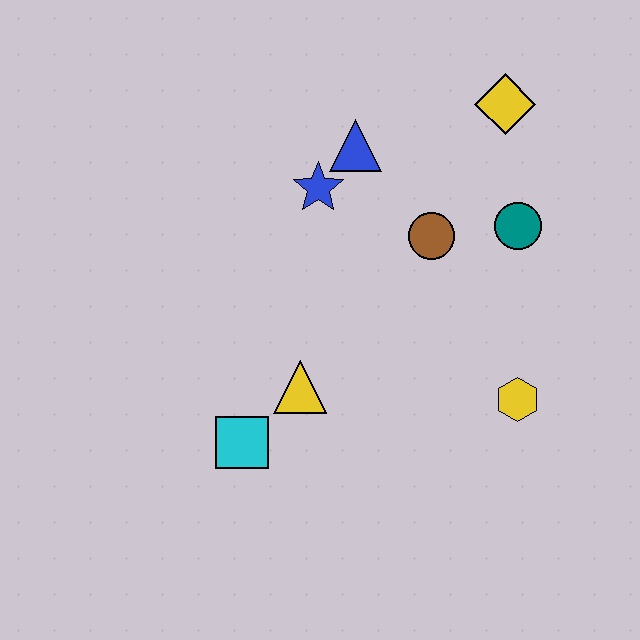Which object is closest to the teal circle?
The brown circle is closest to the teal circle.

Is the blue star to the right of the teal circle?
No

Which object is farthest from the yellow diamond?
The cyan square is farthest from the yellow diamond.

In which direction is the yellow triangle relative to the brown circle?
The yellow triangle is below the brown circle.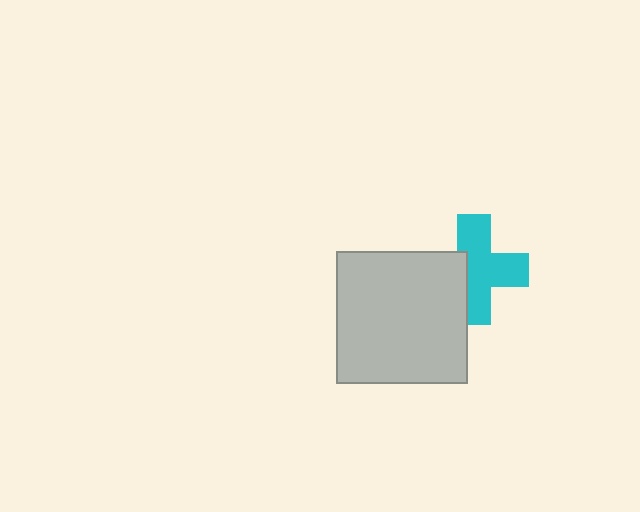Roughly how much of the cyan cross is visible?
Most of it is visible (roughly 67%).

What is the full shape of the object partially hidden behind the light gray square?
The partially hidden object is a cyan cross.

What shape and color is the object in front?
The object in front is a light gray square.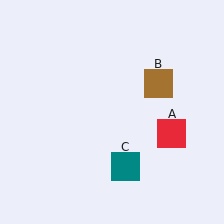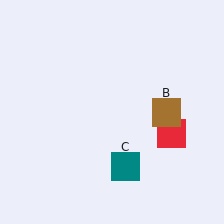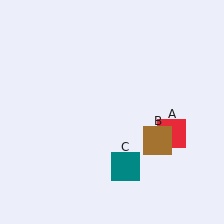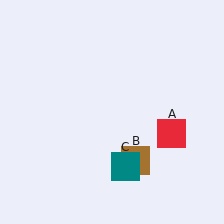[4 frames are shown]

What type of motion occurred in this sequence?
The brown square (object B) rotated clockwise around the center of the scene.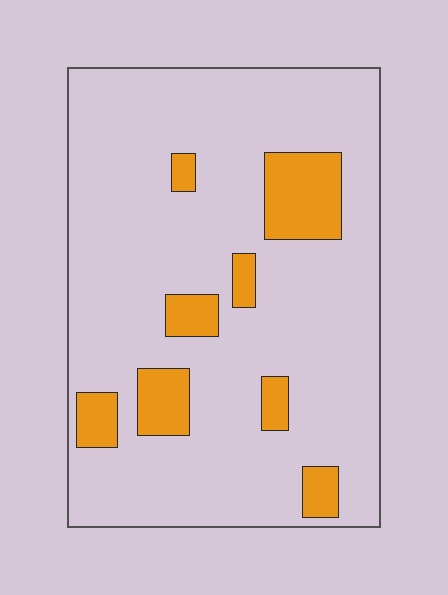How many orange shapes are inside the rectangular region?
8.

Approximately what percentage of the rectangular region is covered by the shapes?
Approximately 15%.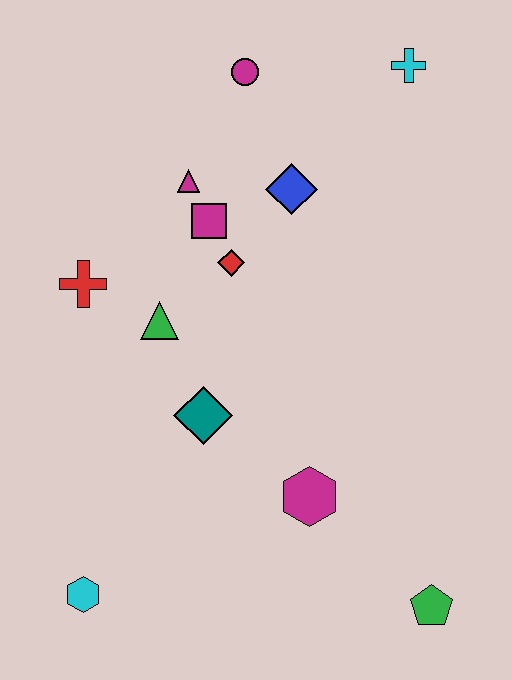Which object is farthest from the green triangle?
The green pentagon is farthest from the green triangle.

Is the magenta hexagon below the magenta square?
Yes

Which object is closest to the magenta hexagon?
The teal diamond is closest to the magenta hexagon.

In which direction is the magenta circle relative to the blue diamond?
The magenta circle is above the blue diamond.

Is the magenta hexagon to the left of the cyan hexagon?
No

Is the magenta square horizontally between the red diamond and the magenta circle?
No